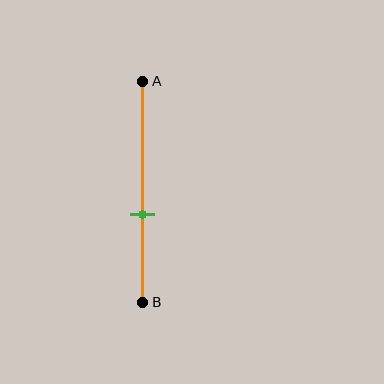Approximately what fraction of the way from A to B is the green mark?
The green mark is approximately 60% of the way from A to B.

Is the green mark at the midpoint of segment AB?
No, the mark is at about 60% from A, not at the 50% midpoint.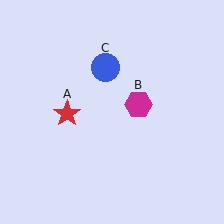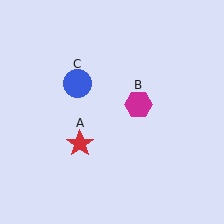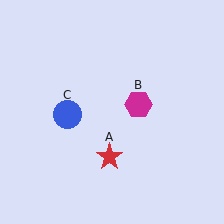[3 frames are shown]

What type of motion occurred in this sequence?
The red star (object A), blue circle (object C) rotated counterclockwise around the center of the scene.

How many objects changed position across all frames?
2 objects changed position: red star (object A), blue circle (object C).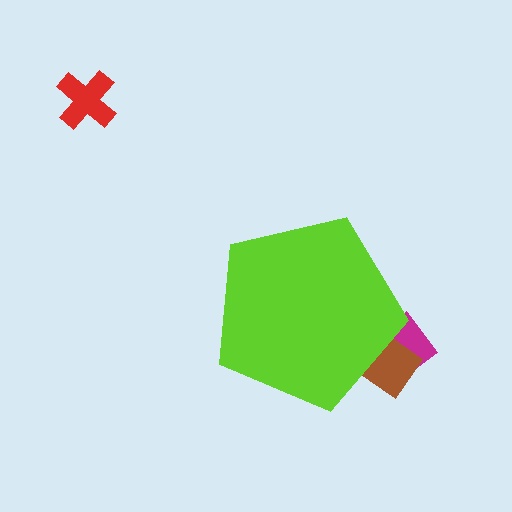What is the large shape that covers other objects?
A lime pentagon.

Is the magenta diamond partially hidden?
Yes, the magenta diamond is partially hidden behind the lime pentagon.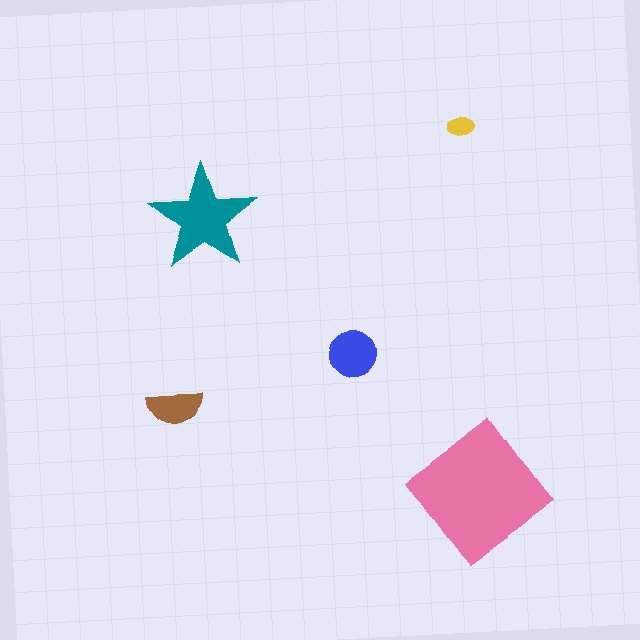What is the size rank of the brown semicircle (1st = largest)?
4th.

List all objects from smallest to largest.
The yellow ellipse, the brown semicircle, the blue circle, the teal star, the pink diamond.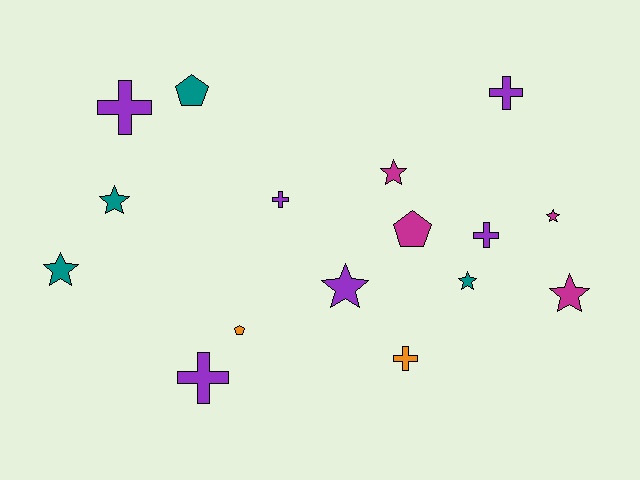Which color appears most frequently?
Purple, with 6 objects.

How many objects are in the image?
There are 16 objects.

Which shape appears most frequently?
Star, with 7 objects.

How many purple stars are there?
There is 1 purple star.